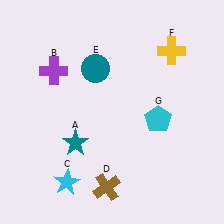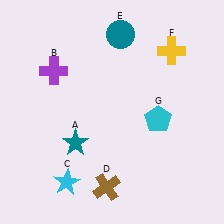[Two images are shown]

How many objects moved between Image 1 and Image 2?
1 object moved between the two images.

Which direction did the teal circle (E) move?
The teal circle (E) moved up.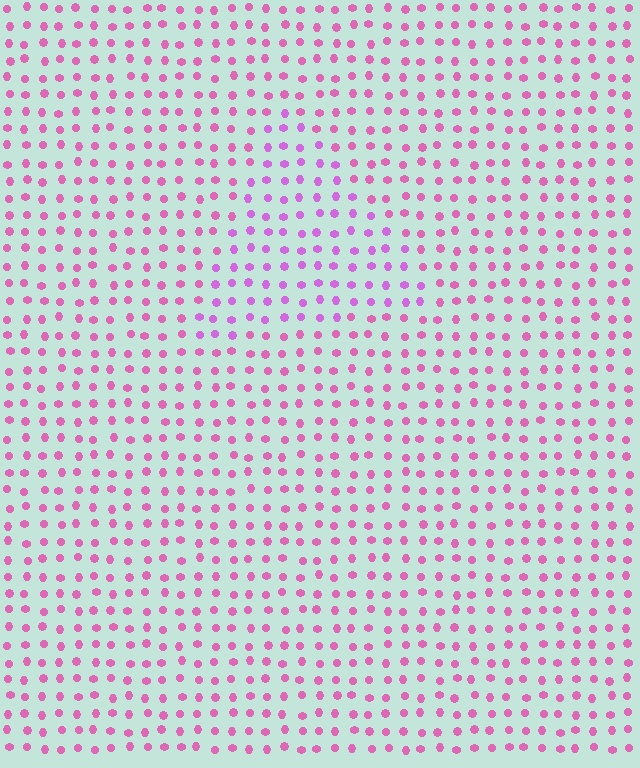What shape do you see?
I see a triangle.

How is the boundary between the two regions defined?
The boundary is defined purely by a slight shift in hue (about 26 degrees). Spacing, size, and orientation are identical on both sides.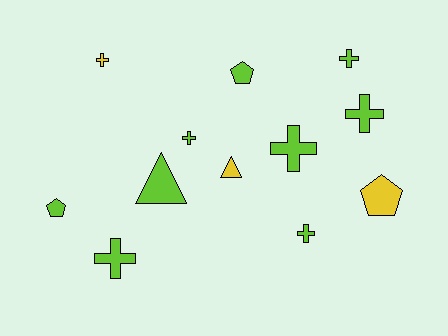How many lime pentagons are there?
There are 2 lime pentagons.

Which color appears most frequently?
Lime, with 9 objects.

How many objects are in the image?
There are 12 objects.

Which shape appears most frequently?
Cross, with 7 objects.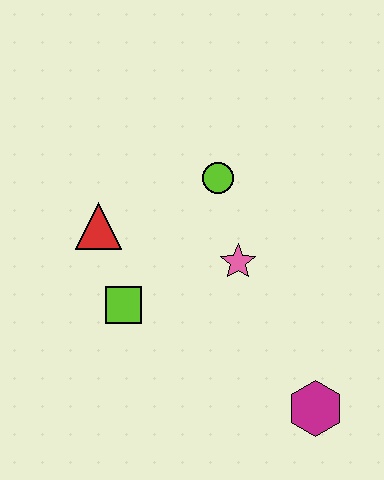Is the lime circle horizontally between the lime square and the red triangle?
No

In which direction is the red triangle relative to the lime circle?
The red triangle is to the left of the lime circle.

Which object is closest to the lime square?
The red triangle is closest to the lime square.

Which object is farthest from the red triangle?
The magenta hexagon is farthest from the red triangle.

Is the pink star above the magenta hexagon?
Yes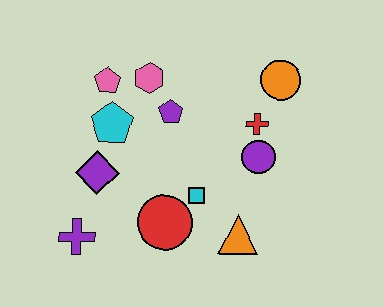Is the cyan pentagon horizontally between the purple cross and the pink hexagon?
Yes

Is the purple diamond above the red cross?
No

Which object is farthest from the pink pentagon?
The orange triangle is farthest from the pink pentagon.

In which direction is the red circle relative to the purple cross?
The red circle is to the right of the purple cross.